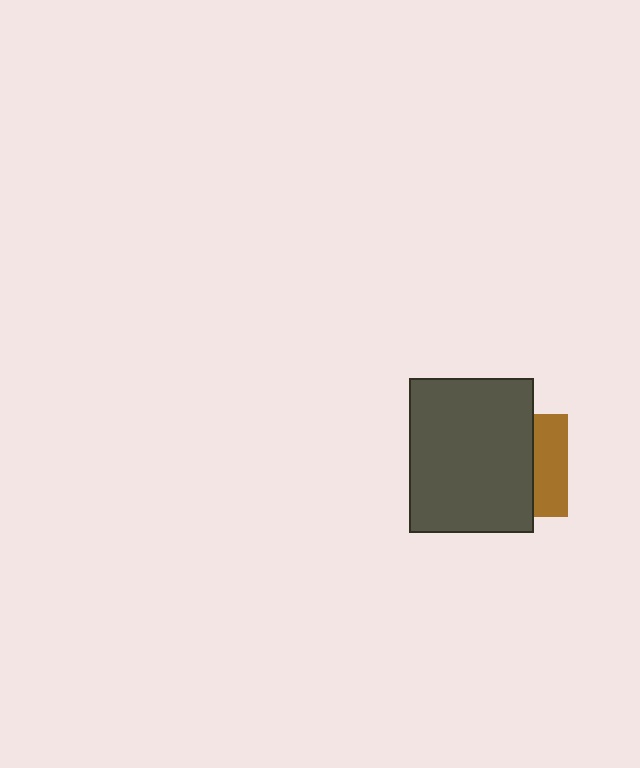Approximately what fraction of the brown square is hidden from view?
Roughly 67% of the brown square is hidden behind the dark gray rectangle.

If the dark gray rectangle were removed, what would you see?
You would see the complete brown square.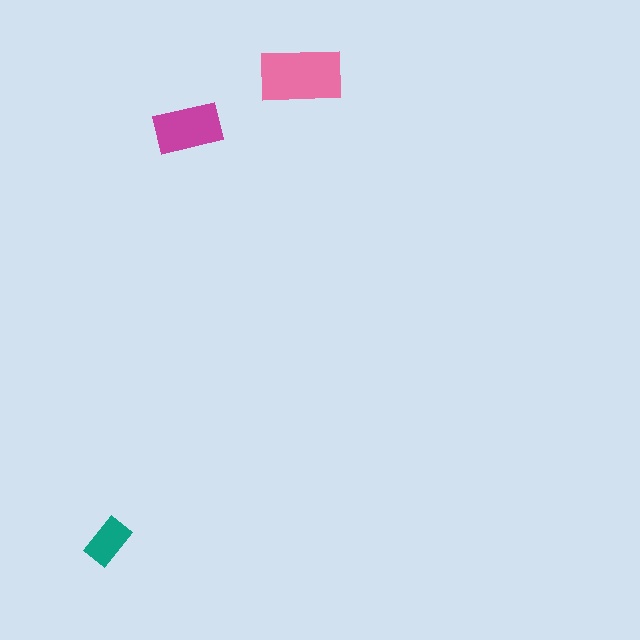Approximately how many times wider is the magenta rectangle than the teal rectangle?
About 1.5 times wider.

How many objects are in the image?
There are 3 objects in the image.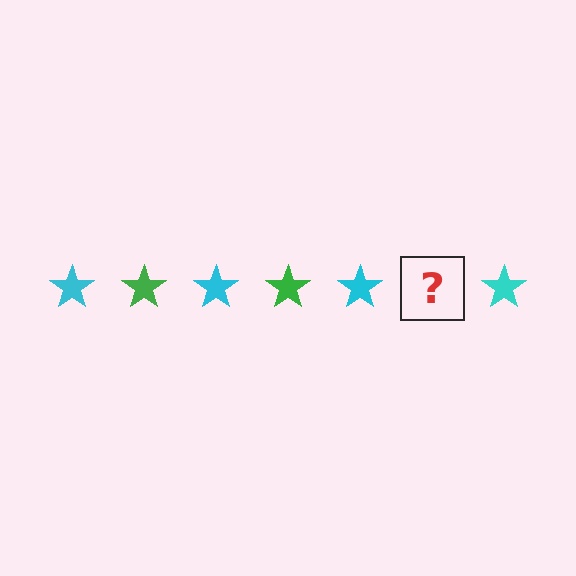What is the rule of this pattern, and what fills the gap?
The rule is that the pattern cycles through cyan, green stars. The gap should be filled with a green star.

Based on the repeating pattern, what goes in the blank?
The blank should be a green star.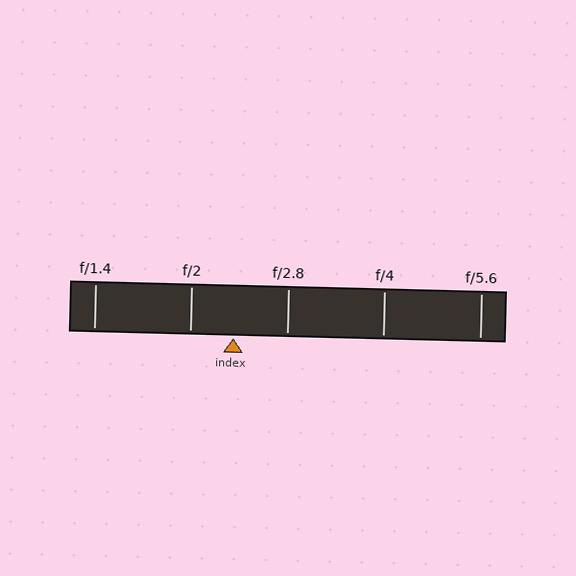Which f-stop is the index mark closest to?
The index mark is closest to f/2.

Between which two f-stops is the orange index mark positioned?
The index mark is between f/2 and f/2.8.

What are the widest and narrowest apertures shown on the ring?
The widest aperture shown is f/1.4 and the narrowest is f/5.6.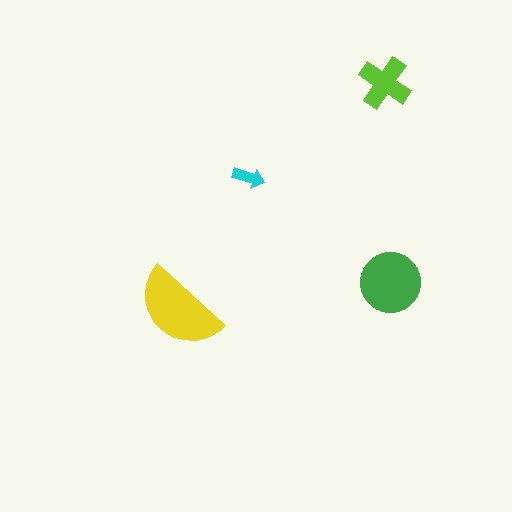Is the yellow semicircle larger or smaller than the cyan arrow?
Larger.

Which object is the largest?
The yellow semicircle.